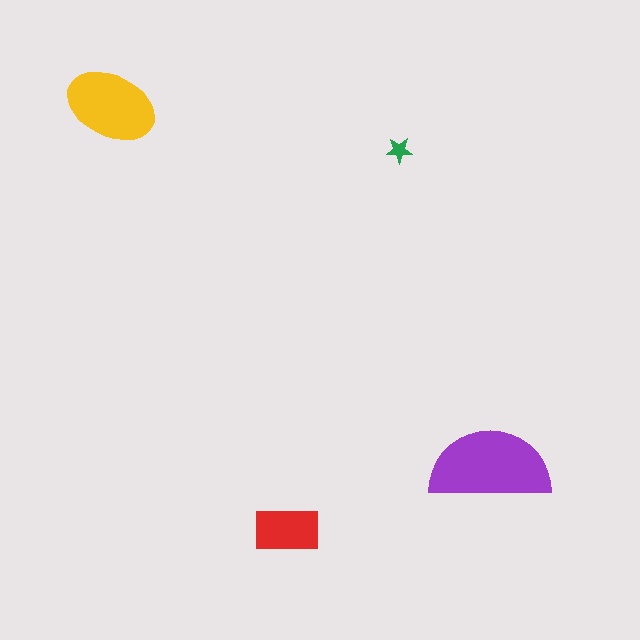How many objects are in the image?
There are 4 objects in the image.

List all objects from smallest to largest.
The green star, the red rectangle, the yellow ellipse, the purple semicircle.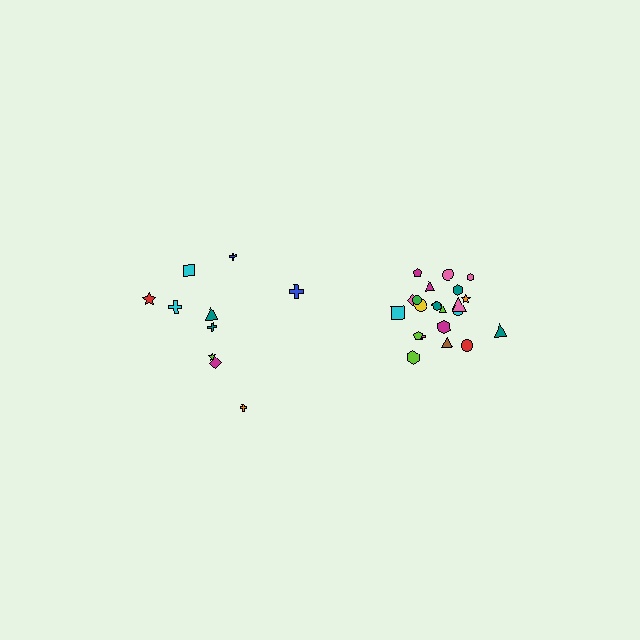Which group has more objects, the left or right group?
The right group.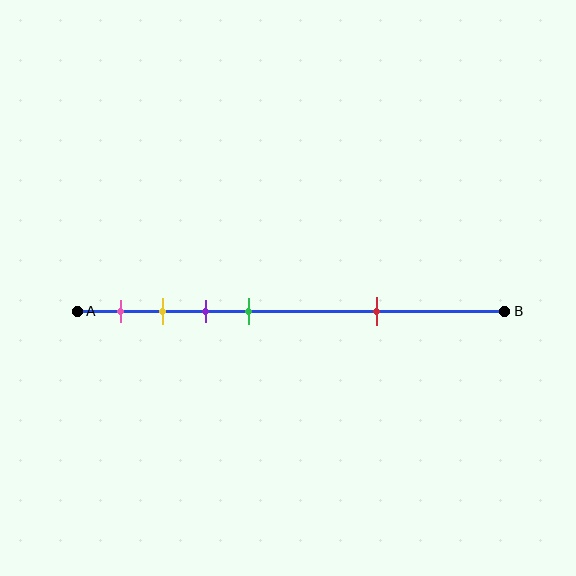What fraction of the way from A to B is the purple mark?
The purple mark is approximately 30% (0.3) of the way from A to B.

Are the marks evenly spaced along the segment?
No, the marks are not evenly spaced.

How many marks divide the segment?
There are 5 marks dividing the segment.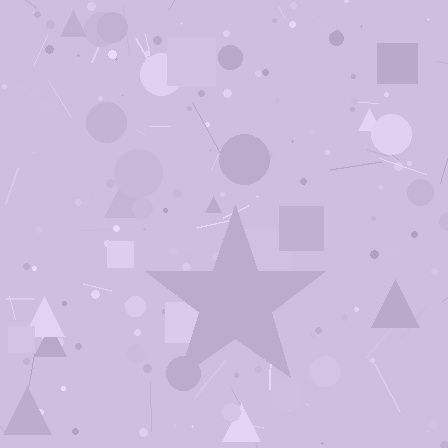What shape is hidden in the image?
A star is hidden in the image.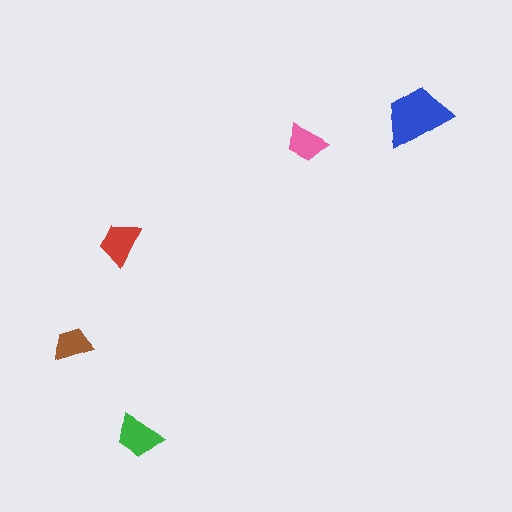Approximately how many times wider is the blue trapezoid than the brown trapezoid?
About 1.5 times wider.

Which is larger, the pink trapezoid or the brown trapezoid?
The pink one.